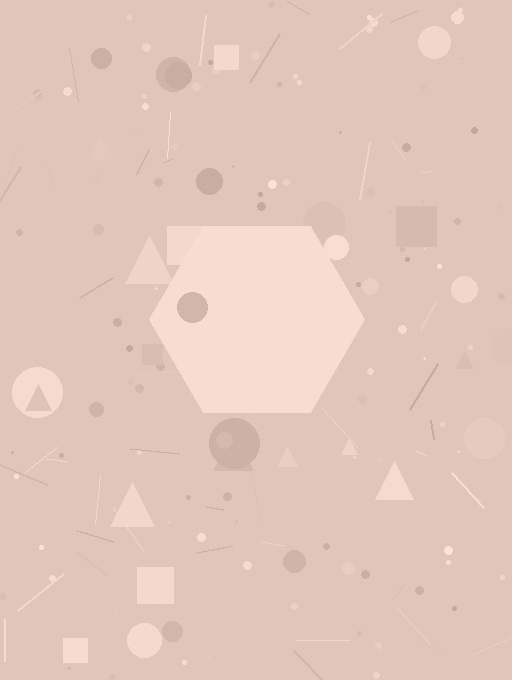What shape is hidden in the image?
A hexagon is hidden in the image.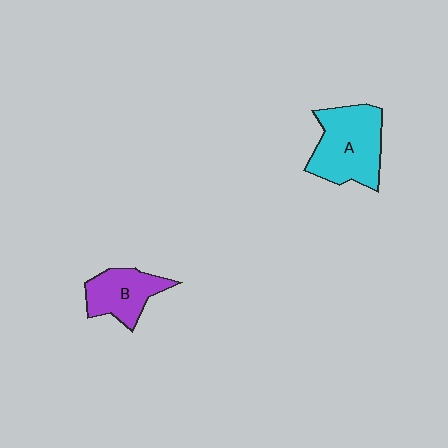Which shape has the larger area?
Shape A (cyan).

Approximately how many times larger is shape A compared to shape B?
Approximately 1.5 times.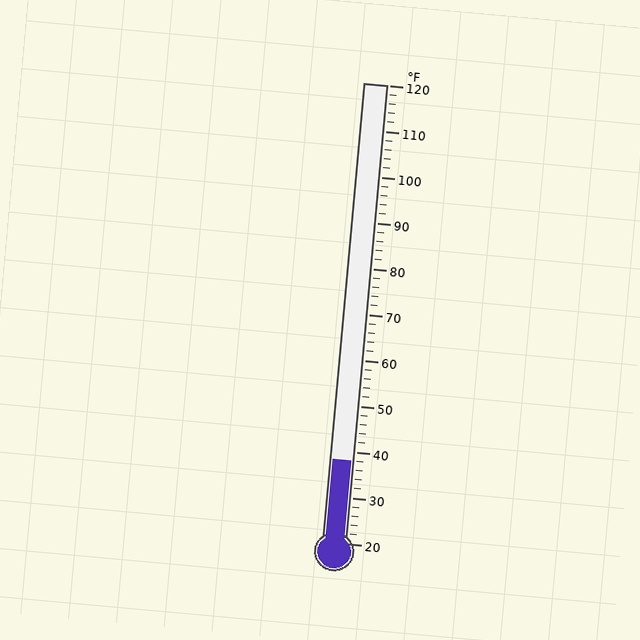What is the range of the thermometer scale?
The thermometer scale ranges from 20°F to 120°F.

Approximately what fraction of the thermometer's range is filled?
The thermometer is filled to approximately 20% of its range.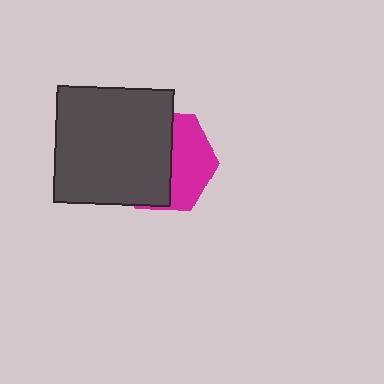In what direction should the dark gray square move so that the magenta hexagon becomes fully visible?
The dark gray square should move left. That is the shortest direction to clear the overlap and leave the magenta hexagon fully visible.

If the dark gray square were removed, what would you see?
You would see the complete magenta hexagon.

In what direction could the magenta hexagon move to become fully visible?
The magenta hexagon could move right. That would shift it out from behind the dark gray square entirely.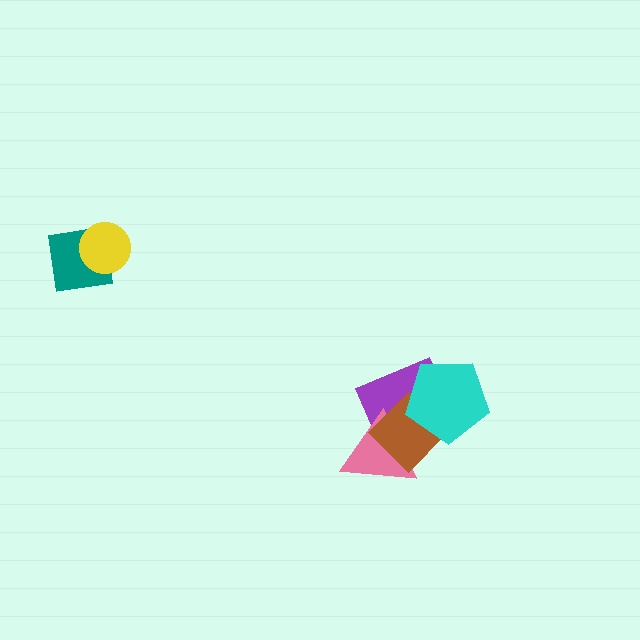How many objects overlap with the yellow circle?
1 object overlaps with the yellow circle.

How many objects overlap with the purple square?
3 objects overlap with the purple square.